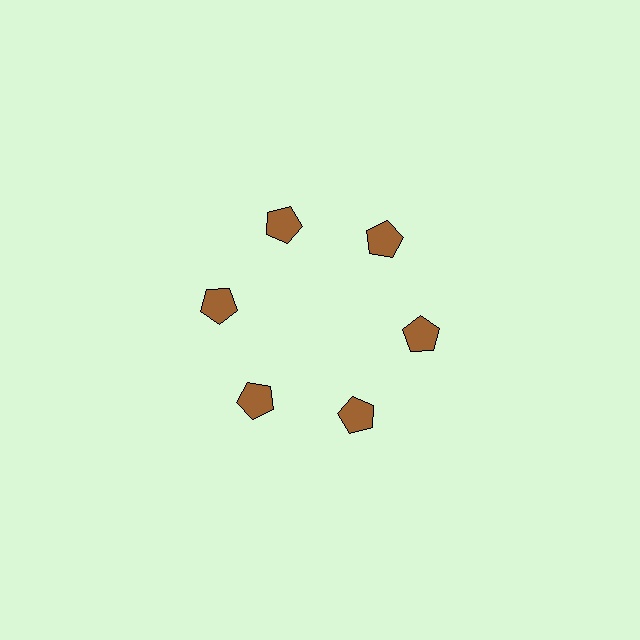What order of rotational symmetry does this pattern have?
This pattern has 6-fold rotational symmetry.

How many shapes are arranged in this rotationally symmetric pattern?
There are 6 shapes, arranged in 6 groups of 1.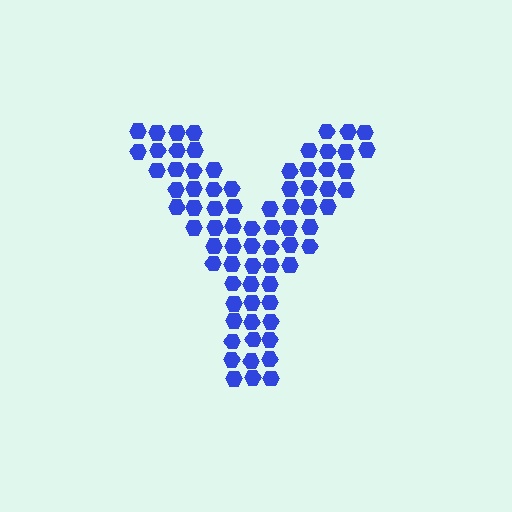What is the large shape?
The large shape is the letter Y.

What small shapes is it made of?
It is made of small hexagons.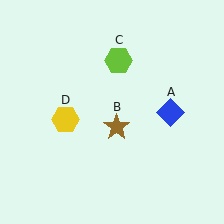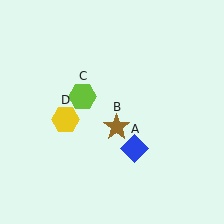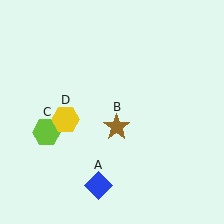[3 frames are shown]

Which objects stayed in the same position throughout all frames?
Brown star (object B) and yellow hexagon (object D) remained stationary.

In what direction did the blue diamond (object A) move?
The blue diamond (object A) moved down and to the left.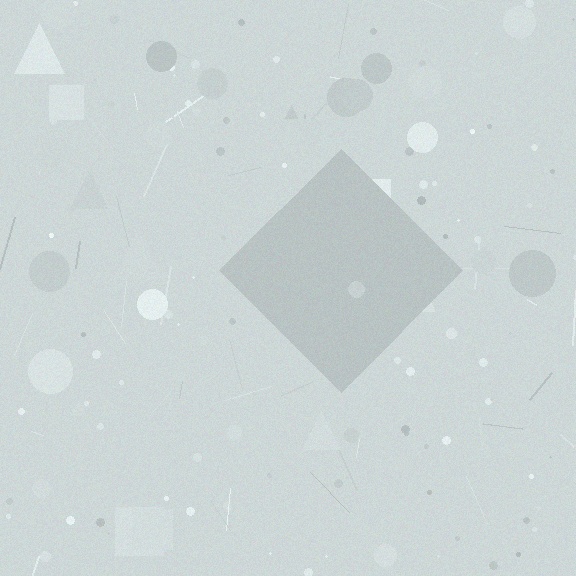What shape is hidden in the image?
A diamond is hidden in the image.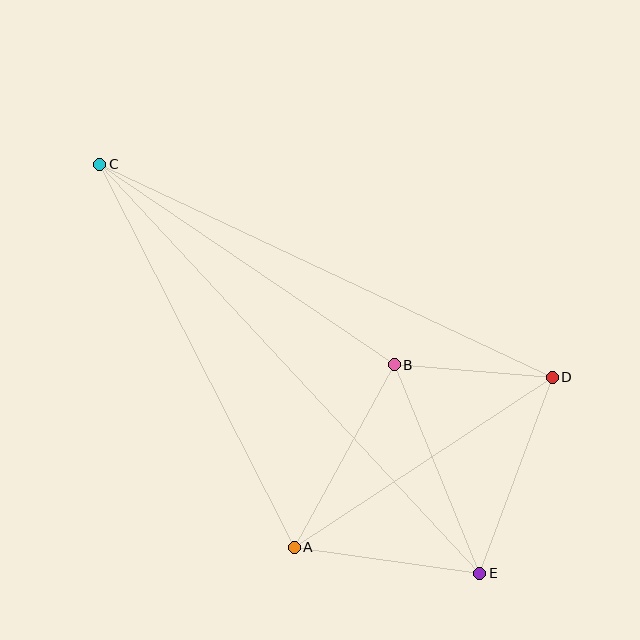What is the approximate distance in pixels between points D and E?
The distance between D and E is approximately 209 pixels.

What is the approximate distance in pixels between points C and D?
The distance between C and D is approximately 500 pixels.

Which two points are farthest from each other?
Points C and E are farthest from each other.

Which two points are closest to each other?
Points B and D are closest to each other.